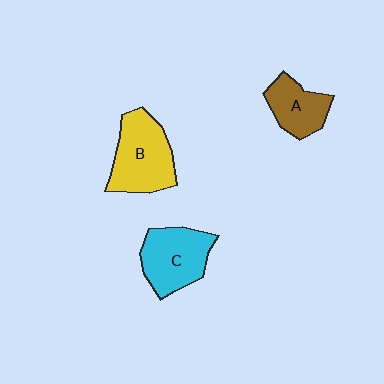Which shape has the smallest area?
Shape A (brown).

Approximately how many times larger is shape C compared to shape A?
Approximately 1.4 times.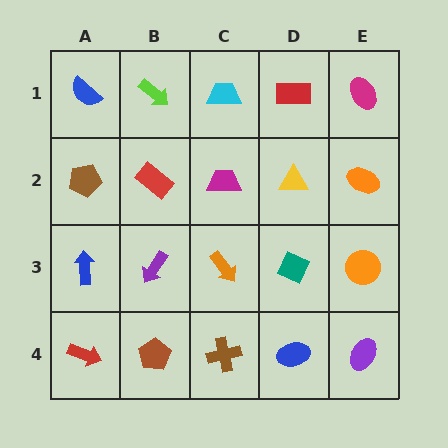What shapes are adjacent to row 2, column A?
A blue semicircle (row 1, column A), a blue arrow (row 3, column A), a red rectangle (row 2, column B).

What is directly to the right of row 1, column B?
A cyan trapezoid.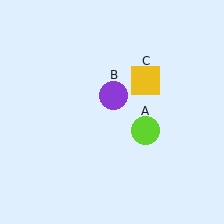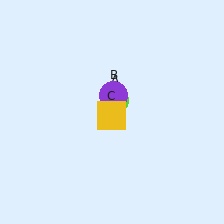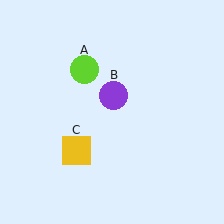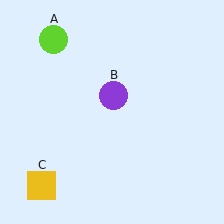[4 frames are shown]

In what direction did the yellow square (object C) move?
The yellow square (object C) moved down and to the left.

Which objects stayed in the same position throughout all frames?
Purple circle (object B) remained stationary.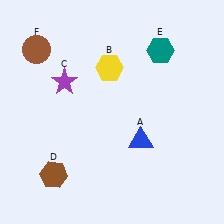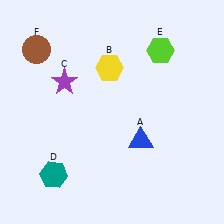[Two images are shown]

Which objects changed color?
D changed from brown to teal. E changed from teal to lime.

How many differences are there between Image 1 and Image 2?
There are 2 differences between the two images.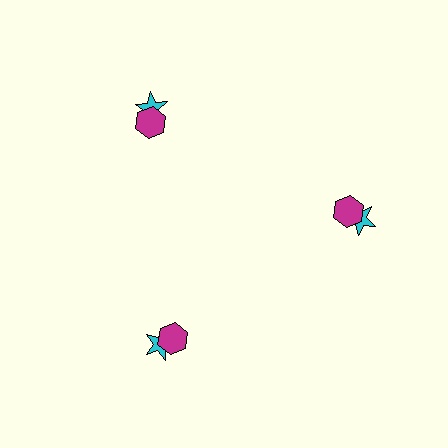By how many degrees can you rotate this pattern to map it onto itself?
The pattern maps onto itself every 120 degrees of rotation.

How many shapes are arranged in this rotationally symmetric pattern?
There are 6 shapes, arranged in 3 groups of 2.